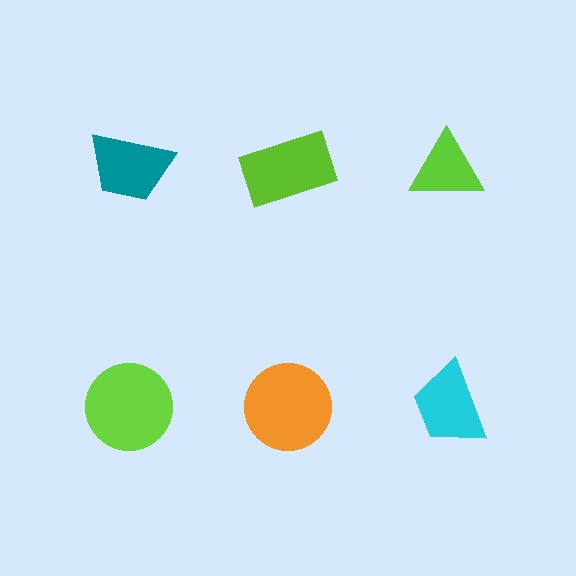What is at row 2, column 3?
A cyan trapezoid.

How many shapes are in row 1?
3 shapes.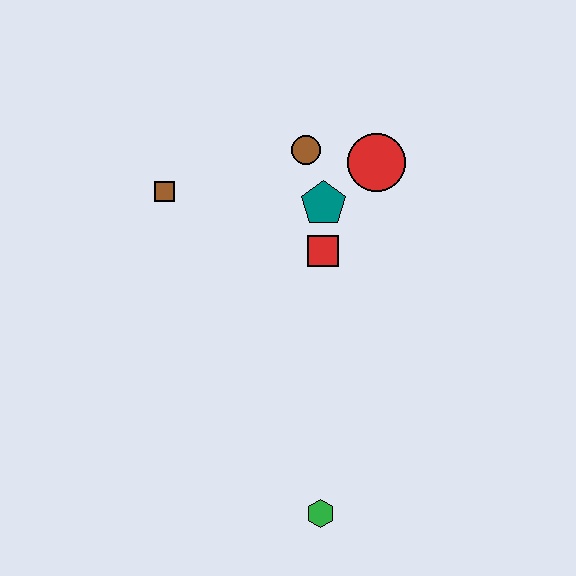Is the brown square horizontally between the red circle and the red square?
No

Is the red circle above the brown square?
Yes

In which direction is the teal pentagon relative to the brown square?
The teal pentagon is to the right of the brown square.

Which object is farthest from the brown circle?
The green hexagon is farthest from the brown circle.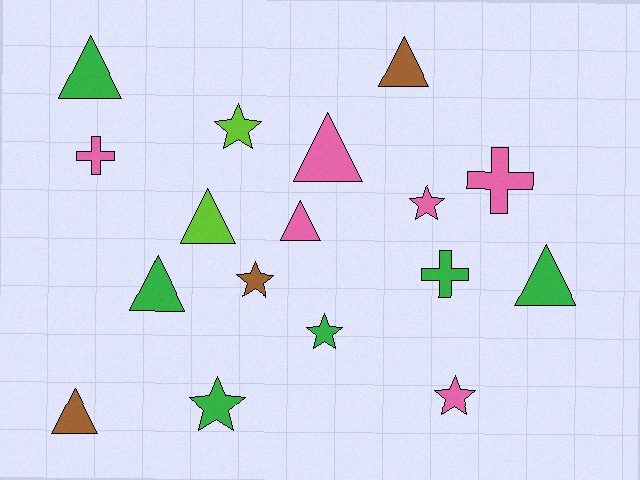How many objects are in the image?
There are 17 objects.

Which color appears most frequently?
Pink, with 6 objects.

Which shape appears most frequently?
Triangle, with 8 objects.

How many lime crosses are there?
There are no lime crosses.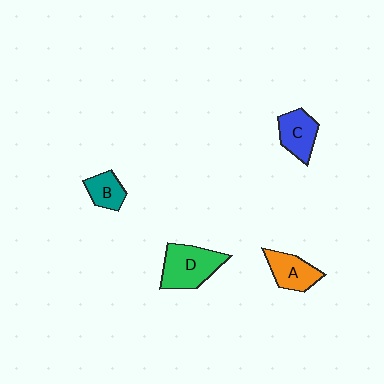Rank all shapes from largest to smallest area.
From largest to smallest: D (green), A (orange), C (blue), B (teal).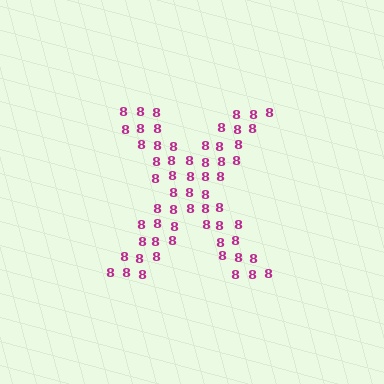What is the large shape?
The large shape is the letter X.